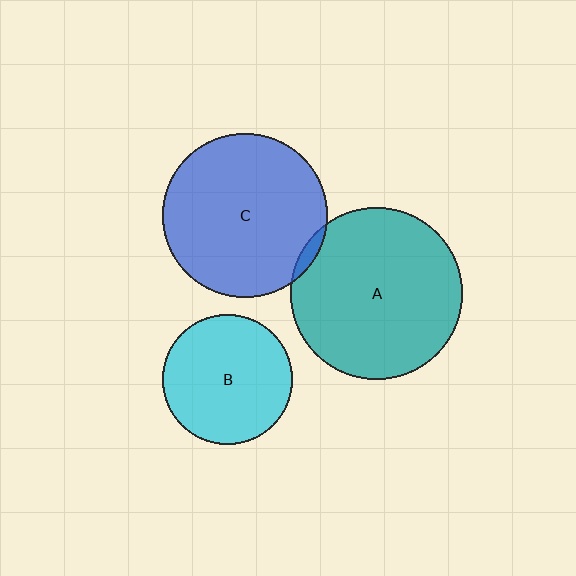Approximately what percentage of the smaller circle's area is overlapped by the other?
Approximately 5%.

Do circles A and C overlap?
Yes.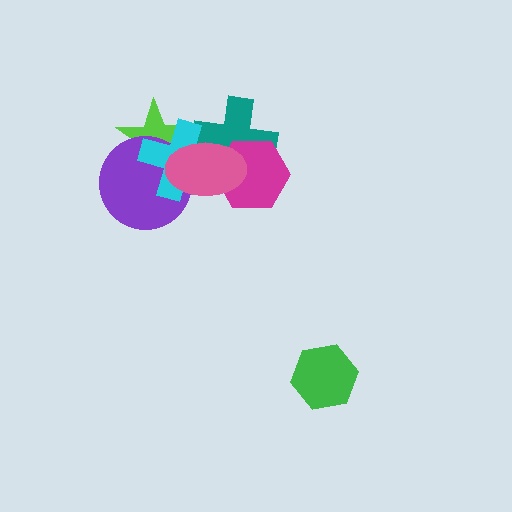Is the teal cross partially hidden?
Yes, it is partially covered by another shape.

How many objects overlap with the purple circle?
3 objects overlap with the purple circle.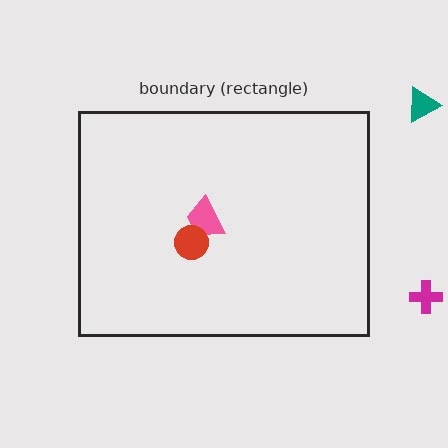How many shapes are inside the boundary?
2 inside, 2 outside.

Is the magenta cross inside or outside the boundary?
Outside.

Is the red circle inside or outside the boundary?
Inside.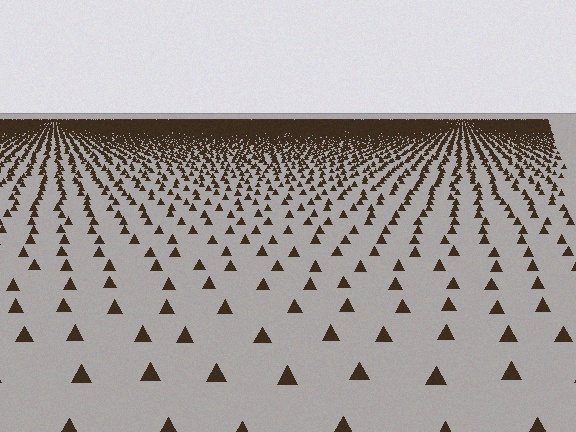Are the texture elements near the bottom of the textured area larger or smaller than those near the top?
Larger. Near the bottom, elements are closer to the viewer and appear at a bigger on-screen size.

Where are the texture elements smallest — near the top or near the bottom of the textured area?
Near the top.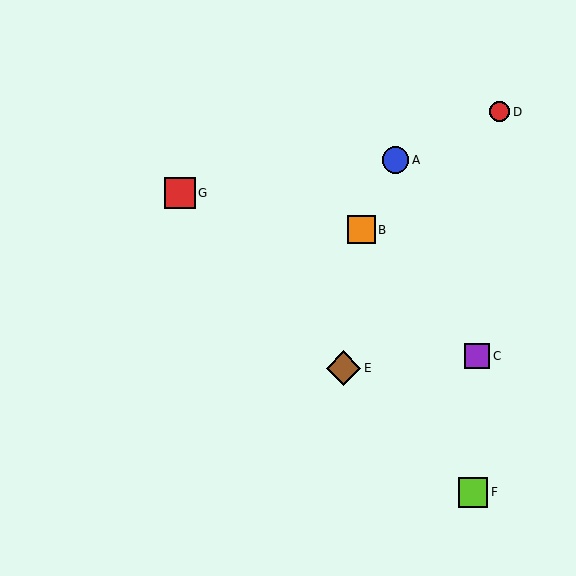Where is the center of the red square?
The center of the red square is at (180, 193).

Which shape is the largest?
The brown diamond (labeled E) is the largest.